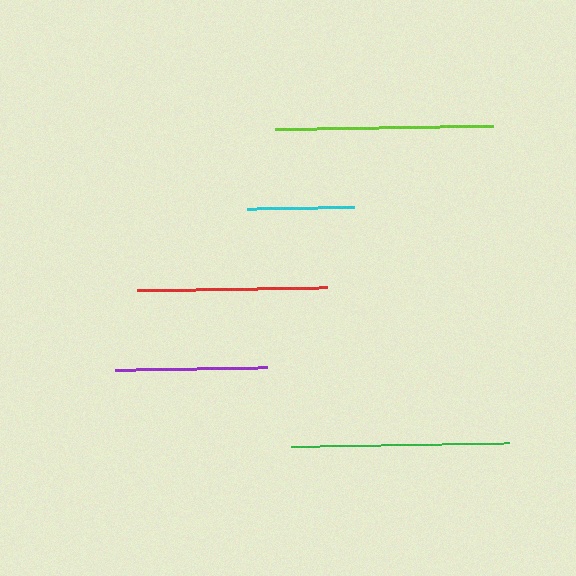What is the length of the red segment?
The red segment is approximately 190 pixels long.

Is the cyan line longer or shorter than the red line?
The red line is longer than the cyan line.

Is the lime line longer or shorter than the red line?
The lime line is longer than the red line.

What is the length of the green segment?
The green segment is approximately 217 pixels long.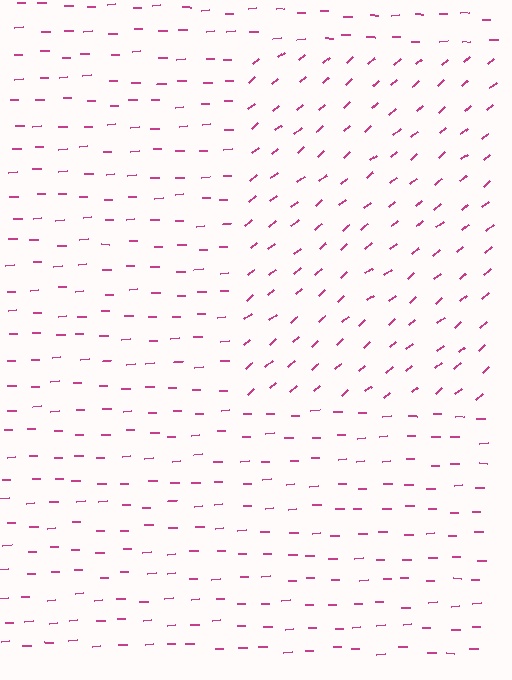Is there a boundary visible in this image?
Yes, there is a texture boundary formed by a change in line orientation.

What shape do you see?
I see a rectangle.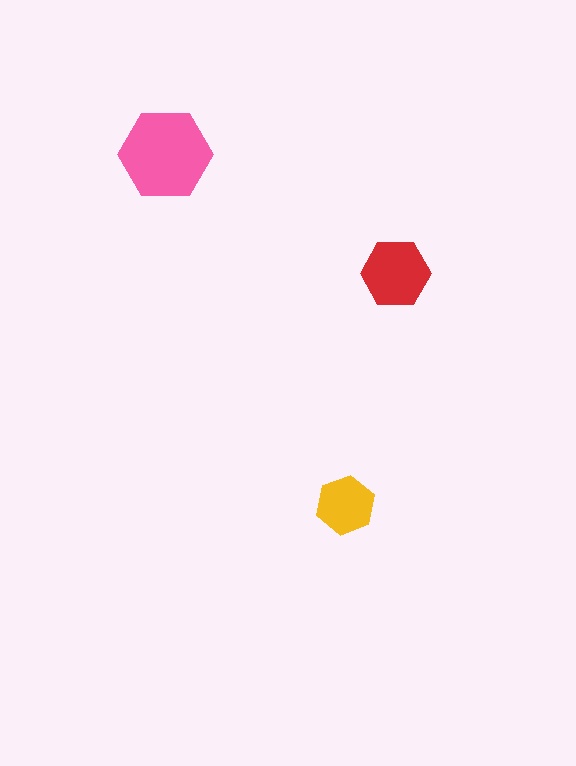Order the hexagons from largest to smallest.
the pink one, the red one, the yellow one.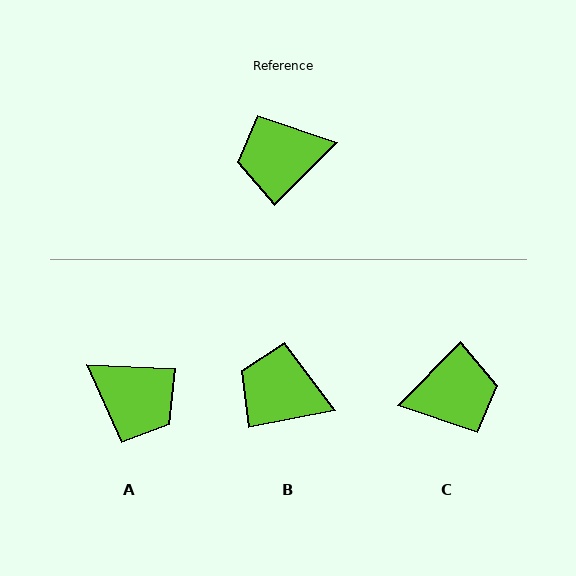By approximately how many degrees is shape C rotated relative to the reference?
Approximately 180 degrees clockwise.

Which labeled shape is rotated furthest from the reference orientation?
C, about 180 degrees away.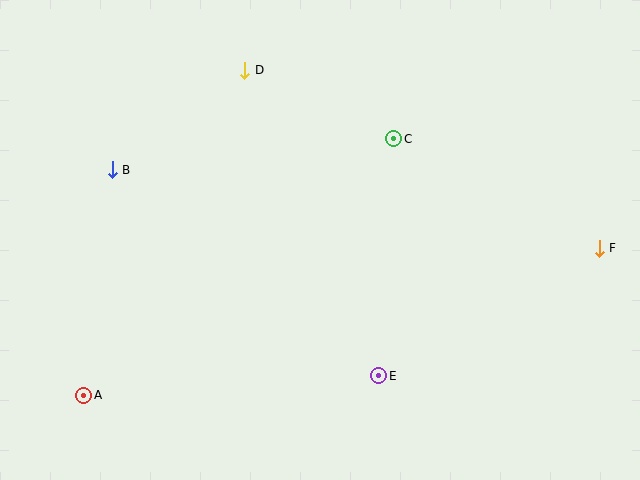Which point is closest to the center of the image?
Point C at (394, 139) is closest to the center.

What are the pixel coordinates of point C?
Point C is at (394, 139).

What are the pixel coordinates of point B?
Point B is at (112, 170).